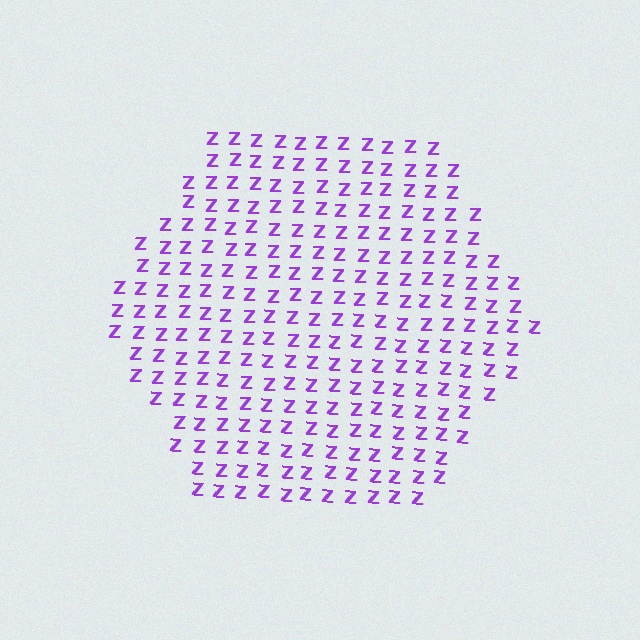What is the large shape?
The large shape is a hexagon.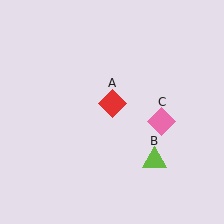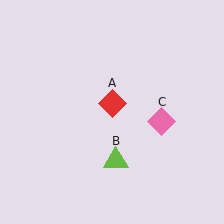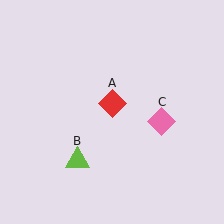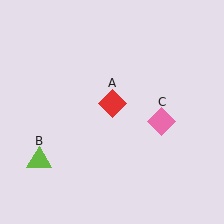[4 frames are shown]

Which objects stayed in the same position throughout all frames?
Red diamond (object A) and pink diamond (object C) remained stationary.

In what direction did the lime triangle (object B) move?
The lime triangle (object B) moved left.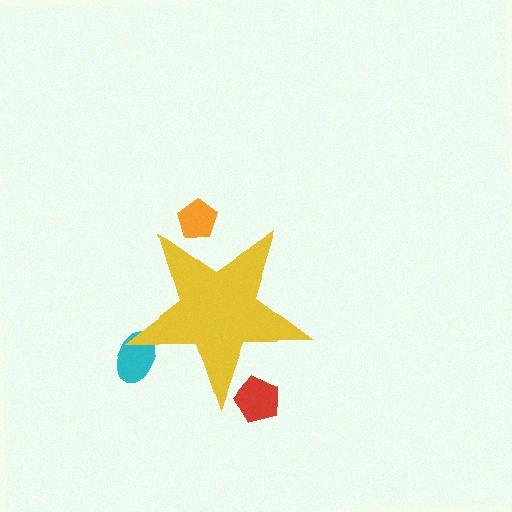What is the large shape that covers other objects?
A yellow star.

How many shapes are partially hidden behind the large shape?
3 shapes are partially hidden.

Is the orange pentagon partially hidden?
Yes, the orange pentagon is partially hidden behind the yellow star.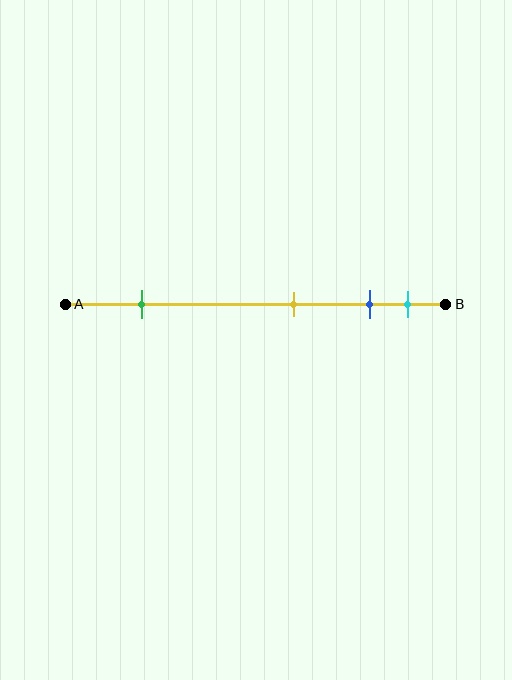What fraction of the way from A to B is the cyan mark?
The cyan mark is approximately 90% (0.9) of the way from A to B.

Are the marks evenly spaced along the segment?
No, the marks are not evenly spaced.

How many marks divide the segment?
There are 4 marks dividing the segment.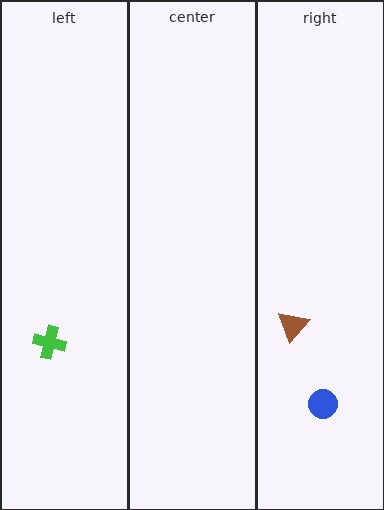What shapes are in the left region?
The green cross.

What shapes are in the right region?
The brown triangle, the blue circle.